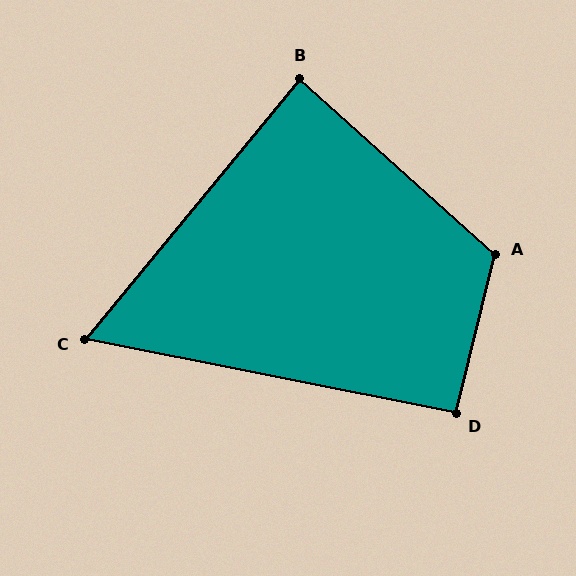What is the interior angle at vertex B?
Approximately 88 degrees (approximately right).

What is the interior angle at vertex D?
Approximately 92 degrees (approximately right).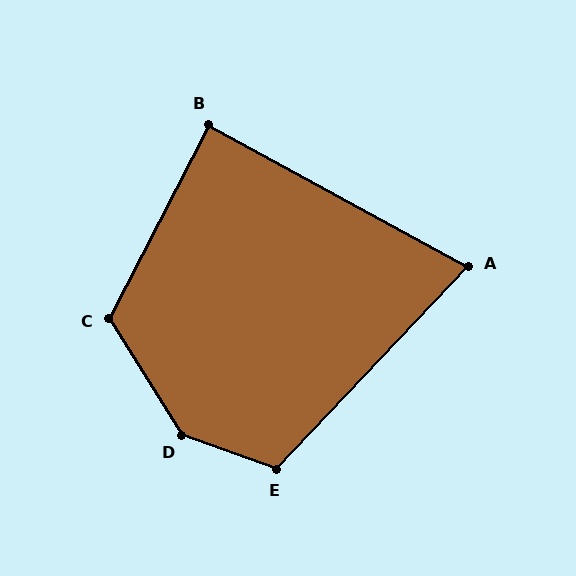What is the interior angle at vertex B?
Approximately 89 degrees (approximately right).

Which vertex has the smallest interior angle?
A, at approximately 75 degrees.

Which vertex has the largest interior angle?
D, at approximately 142 degrees.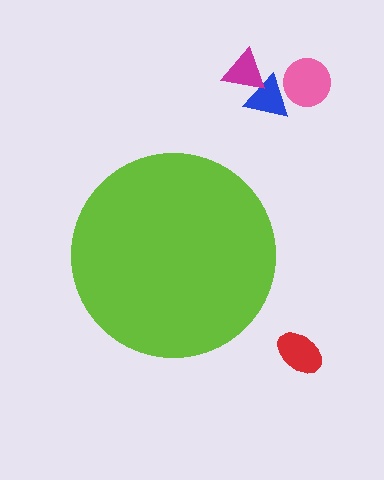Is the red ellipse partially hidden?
No, the red ellipse is fully visible.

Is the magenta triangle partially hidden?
No, the magenta triangle is fully visible.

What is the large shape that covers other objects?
A lime circle.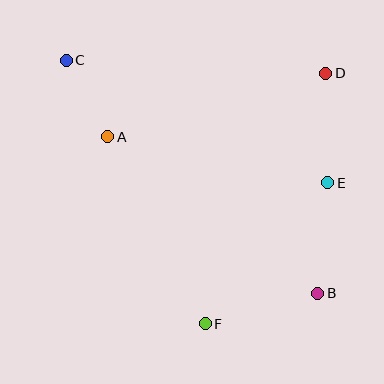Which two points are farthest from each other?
Points B and C are farthest from each other.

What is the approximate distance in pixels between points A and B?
The distance between A and B is approximately 262 pixels.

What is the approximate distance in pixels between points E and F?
The distance between E and F is approximately 187 pixels.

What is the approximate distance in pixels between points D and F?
The distance between D and F is approximately 278 pixels.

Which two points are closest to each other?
Points A and C are closest to each other.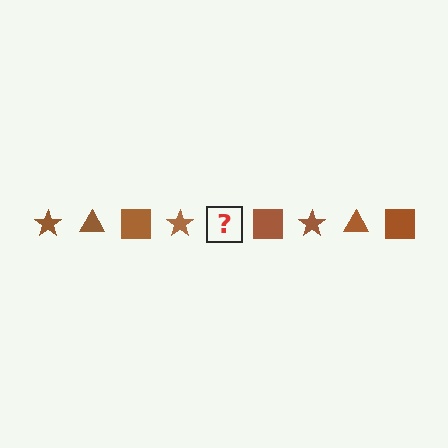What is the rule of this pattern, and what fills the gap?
The rule is that the pattern cycles through star, triangle, square shapes in brown. The gap should be filled with a brown triangle.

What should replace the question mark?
The question mark should be replaced with a brown triangle.